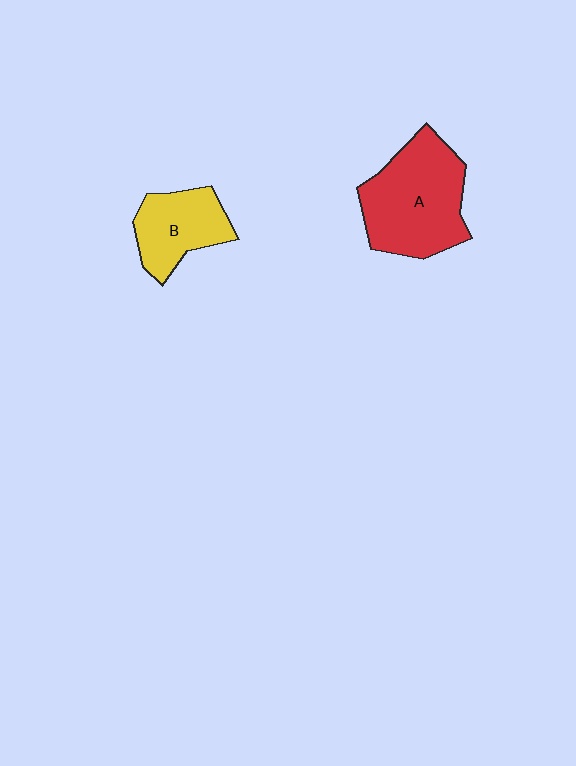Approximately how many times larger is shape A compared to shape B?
Approximately 1.7 times.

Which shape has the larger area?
Shape A (red).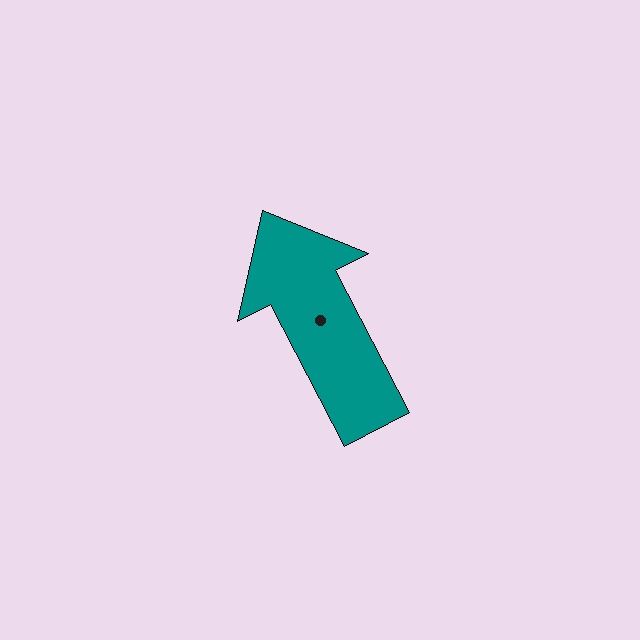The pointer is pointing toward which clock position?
Roughly 11 o'clock.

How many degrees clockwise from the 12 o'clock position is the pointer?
Approximately 332 degrees.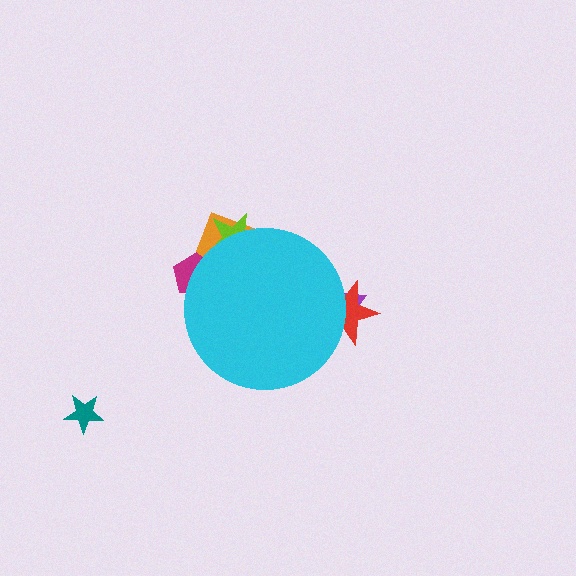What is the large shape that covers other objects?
A cyan circle.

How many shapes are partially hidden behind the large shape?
5 shapes are partially hidden.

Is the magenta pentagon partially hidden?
Yes, the magenta pentagon is partially hidden behind the cyan circle.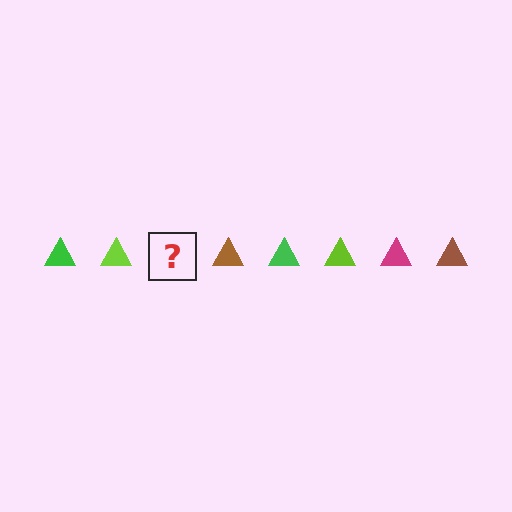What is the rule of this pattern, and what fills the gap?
The rule is that the pattern cycles through green, lime, magenta, brown triangles. The gap should be filled with a magenta triangle.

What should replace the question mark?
The question mark should be replaced with a magenta triangle.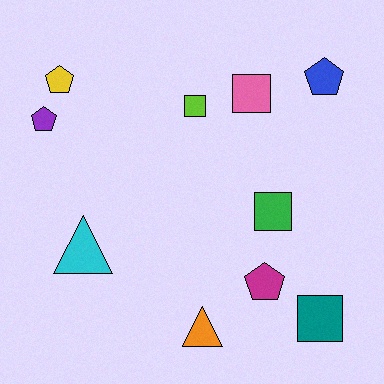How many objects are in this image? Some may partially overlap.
There are 10 objects.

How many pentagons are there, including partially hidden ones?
There are 4 pentagons.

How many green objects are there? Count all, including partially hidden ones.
There is 1 green object.